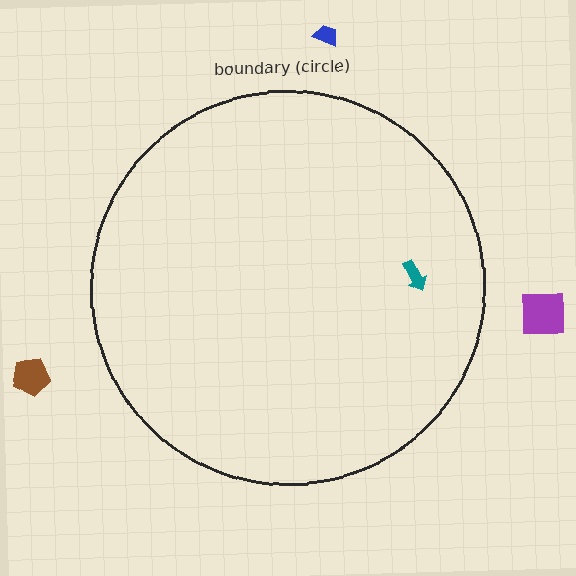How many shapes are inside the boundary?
1 inside, 3 outside.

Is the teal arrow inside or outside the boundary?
Inside.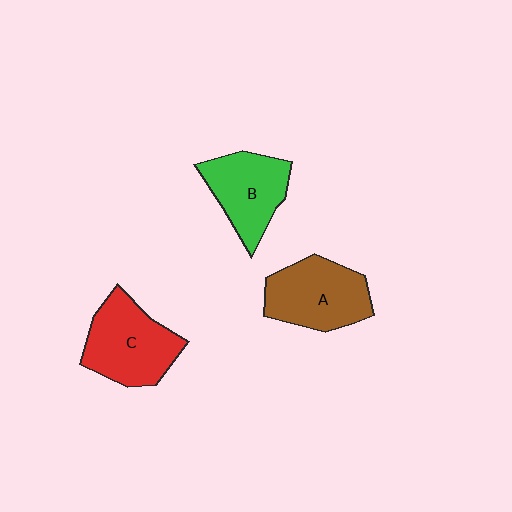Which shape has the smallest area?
Shape B (green).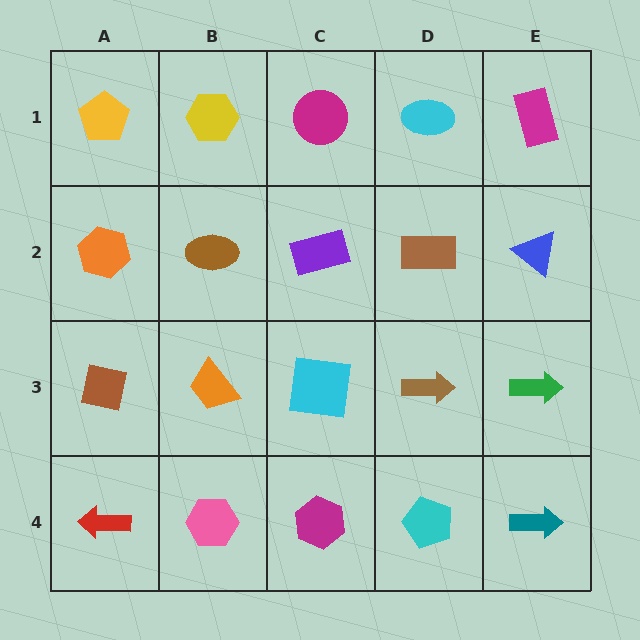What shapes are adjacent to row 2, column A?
A yellow pentagon (row 1, column A), a brown square (row 3, column A), a brown ellipse (row 2, column B).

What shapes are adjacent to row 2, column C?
A magenta circle (row 1, column C), a cyan square (row 3, column C), a brown ellipse (row 2, column B), a brown rectangle (row 2, column D).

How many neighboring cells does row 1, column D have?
3.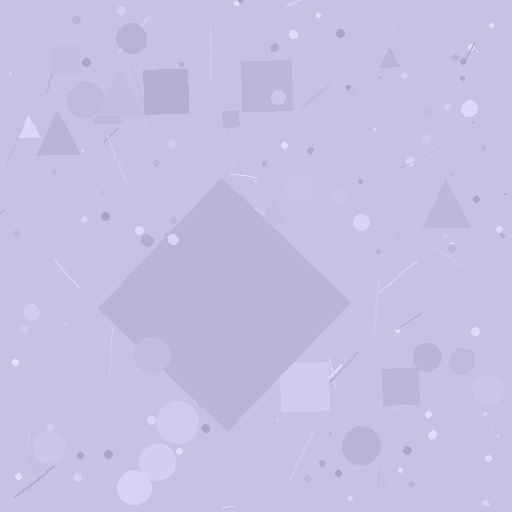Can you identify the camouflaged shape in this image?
The camouflaged shape is a diamond.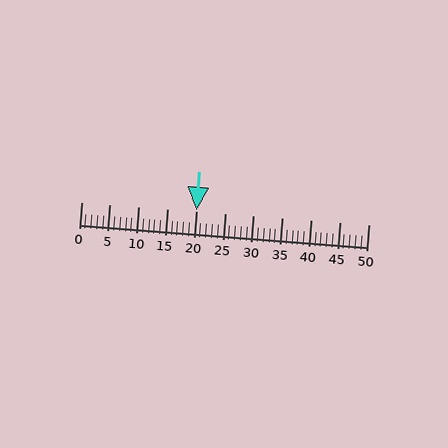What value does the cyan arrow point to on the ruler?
The cyan arrow points to approximately 20.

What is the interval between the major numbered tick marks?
The major tick marks are spaced 5 units apart.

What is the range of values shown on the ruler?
The ruler shows values from 0 to 50.